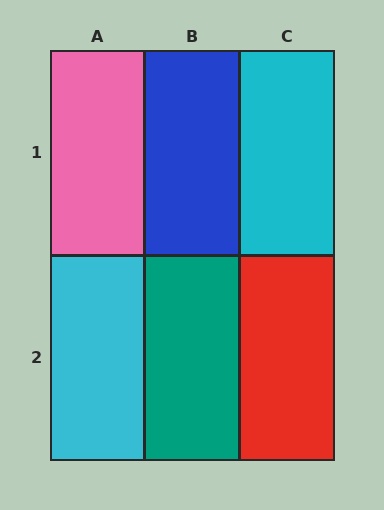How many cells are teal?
1 cell is teal.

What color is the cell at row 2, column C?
Red.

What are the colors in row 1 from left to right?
Pink, blue, cyan.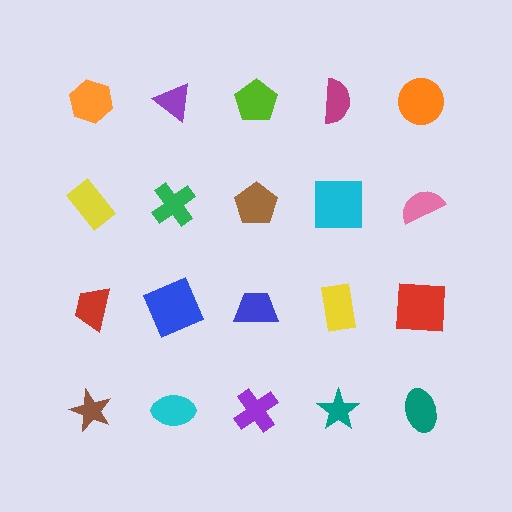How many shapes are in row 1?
5 shapes.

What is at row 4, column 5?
A teal ellipse.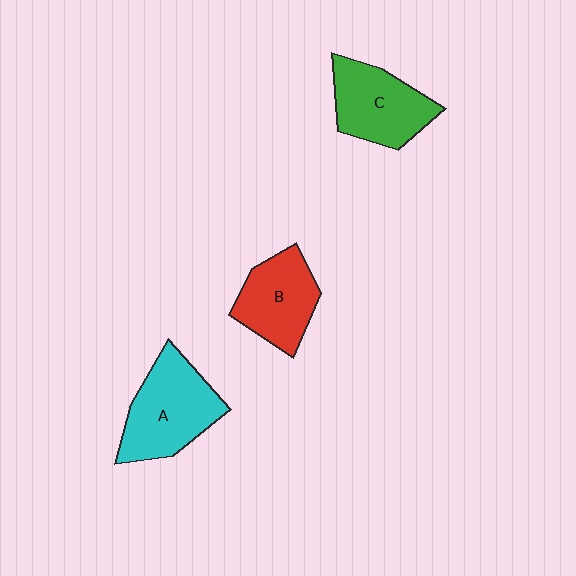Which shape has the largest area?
Shape A (cyan).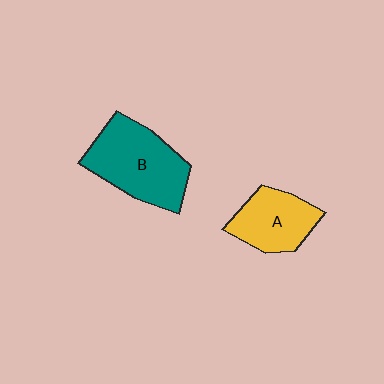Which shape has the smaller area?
Shape A (yellow).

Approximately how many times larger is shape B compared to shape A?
Approximately 1.5 times.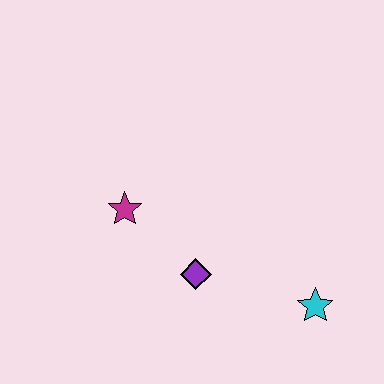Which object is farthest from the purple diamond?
The cyan star is farthest from the purple diamond.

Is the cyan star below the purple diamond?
Yes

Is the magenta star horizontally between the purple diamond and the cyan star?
No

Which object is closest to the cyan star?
The purple diamond is closest to the cyan star.